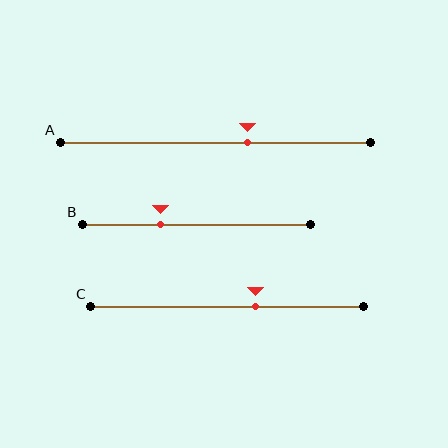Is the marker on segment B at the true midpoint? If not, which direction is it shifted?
No, the marker on segment B is shifted to the left by about 15% of the segment length.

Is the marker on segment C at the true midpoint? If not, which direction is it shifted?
No, the marker on segment C is shifted to the right by about 10% of the segment length.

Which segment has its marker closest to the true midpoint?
Segment A has its marker closest to the true midpoint.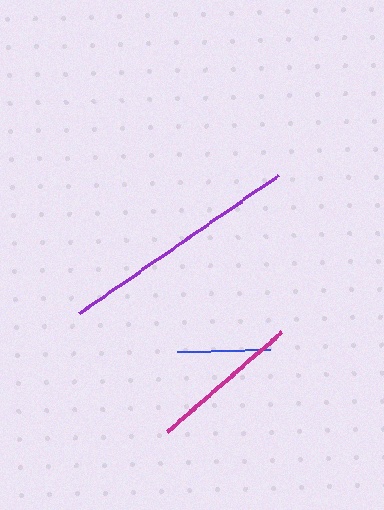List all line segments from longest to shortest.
From longest to shortest: purple, magenta, blue.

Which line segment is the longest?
The purple line is the longest at approximately 242 pixels.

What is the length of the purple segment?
The purple segment is approximately 242 pixels long.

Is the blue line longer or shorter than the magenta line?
The magenta line is longer than the blue line.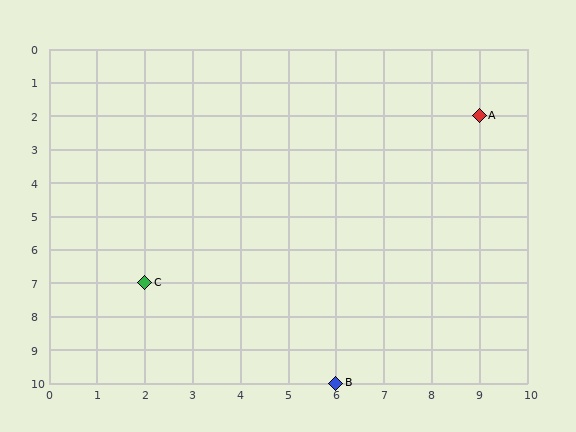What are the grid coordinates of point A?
Point A is at grid coordinates (9, 2).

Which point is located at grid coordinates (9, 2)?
Point A is at (9, 2).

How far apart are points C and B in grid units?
Points C and B are 4 columns and 3 rows apart (about 5.0 grid units diagonally).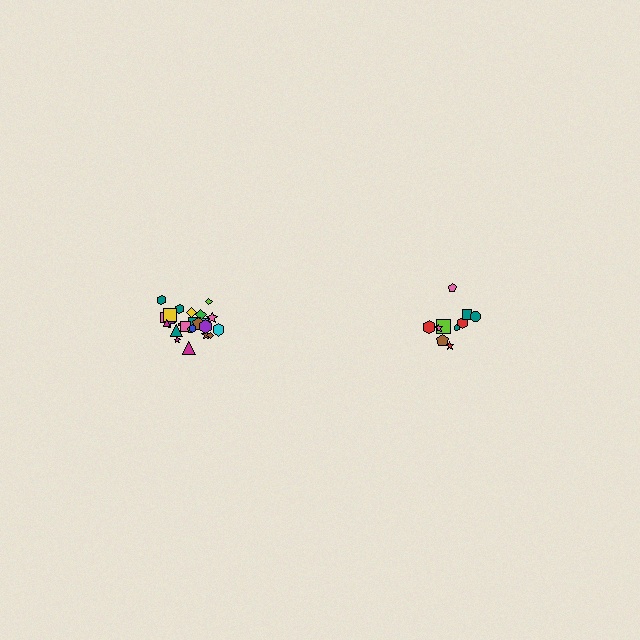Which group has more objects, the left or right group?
The left group.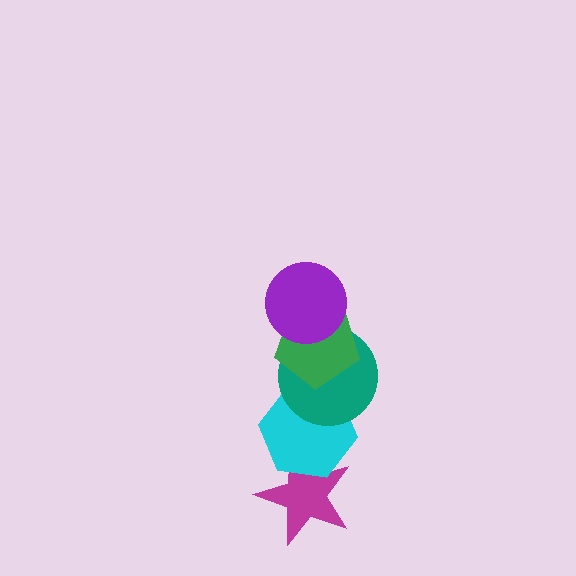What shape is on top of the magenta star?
The cyan hexagon is on top of the magenta star.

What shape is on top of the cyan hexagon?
The teal circle is on top of the cyan hexagon.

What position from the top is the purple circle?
The purple circle is 1st from the top.